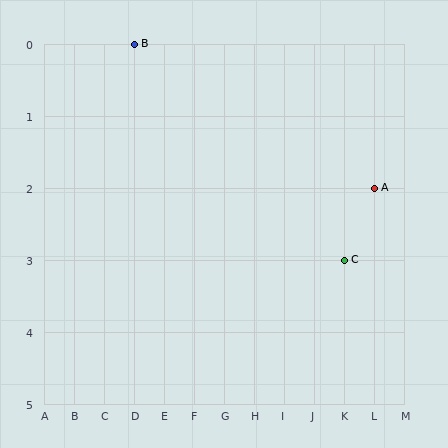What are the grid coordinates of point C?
Point C is at grid coordinates (K, 3).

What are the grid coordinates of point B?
Point B is at grid coordinates (D, 0).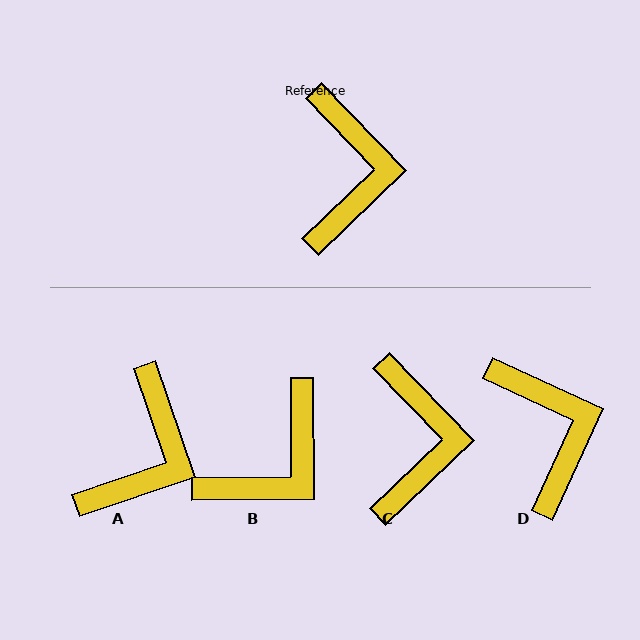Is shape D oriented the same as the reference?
No, it is off by about 21 degrees.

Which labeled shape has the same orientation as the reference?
C.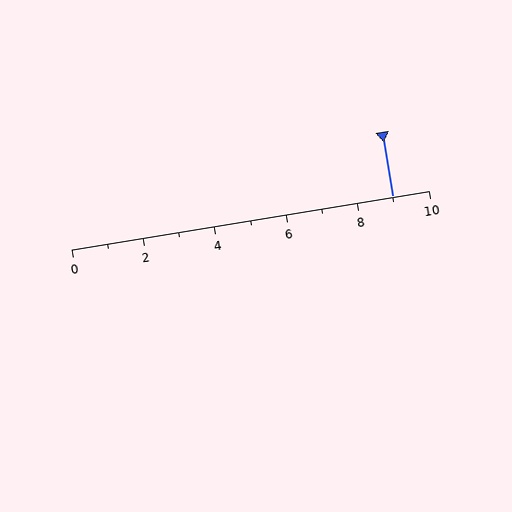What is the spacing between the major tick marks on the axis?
The major ticks are spaced 2 apart.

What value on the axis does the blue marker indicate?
The marker indicates approximately 9.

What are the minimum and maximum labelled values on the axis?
The axis runs from 0 to 10.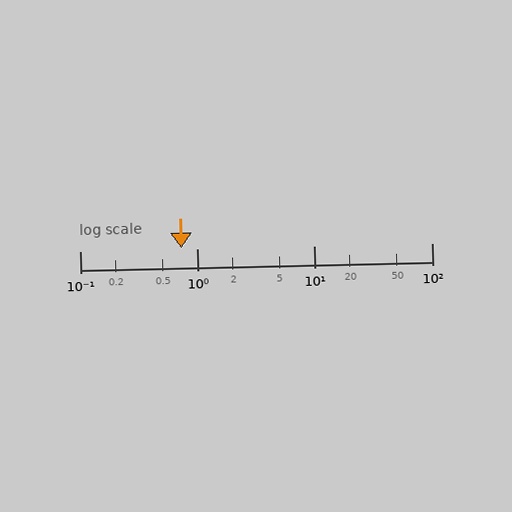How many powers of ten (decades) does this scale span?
The scale spans 3 decades, from 0.1 to 100.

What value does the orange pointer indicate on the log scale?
The pointer indicates approximately 0.74.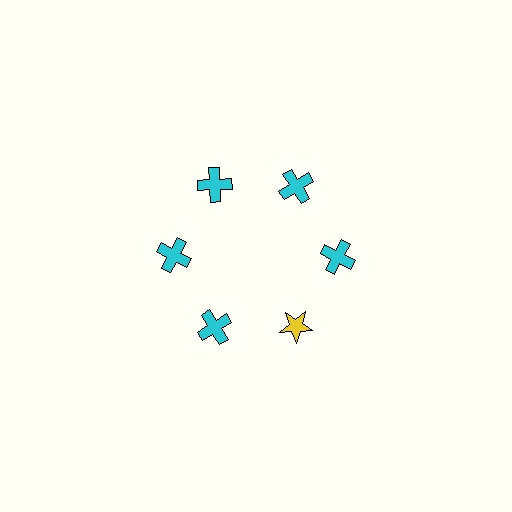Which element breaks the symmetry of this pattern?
The yellow star at roughly the 5 o'clock position breaks the symmetry. All other shapes are cyan crosses.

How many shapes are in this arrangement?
There are 6 shapes arranged in a ring pattern.